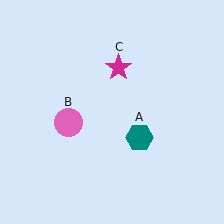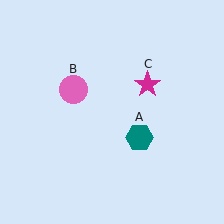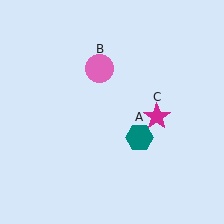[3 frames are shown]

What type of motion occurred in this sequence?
The pink circle (object B), magenta star (object C) rotated clockwise around the center of the scene.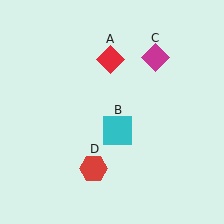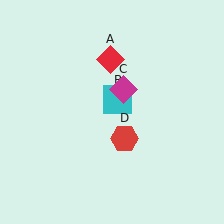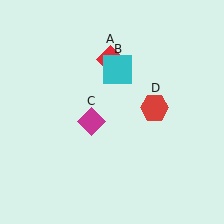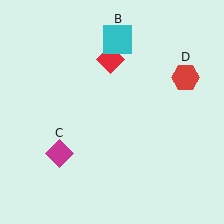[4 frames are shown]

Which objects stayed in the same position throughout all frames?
Red diamond (object A) remained stationary.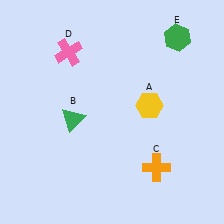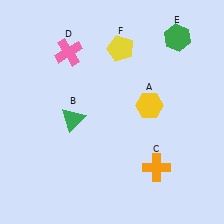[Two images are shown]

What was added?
A yellow pentagon (F) was added in Image 2.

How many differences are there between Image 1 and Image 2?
There is 1 difference between the two images.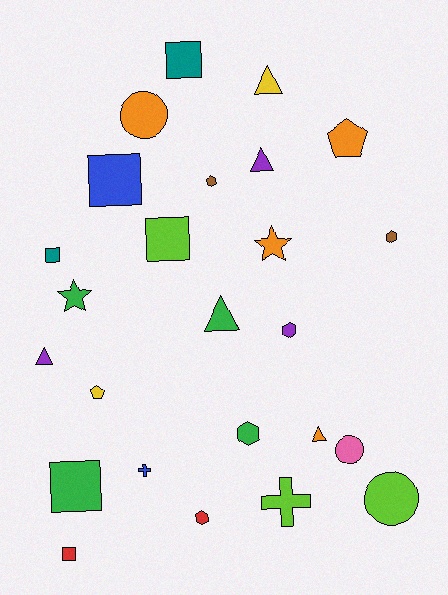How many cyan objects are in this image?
There are no cyan objects.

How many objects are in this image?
There are 25 objects.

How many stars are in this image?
There are 2 stars.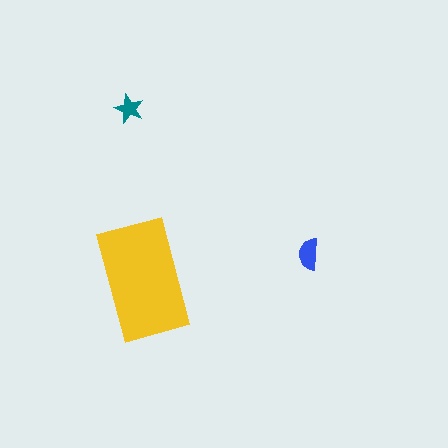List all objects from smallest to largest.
The teal star, the blue semicircle, the yellow rectangle.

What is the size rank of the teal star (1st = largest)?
3rd.